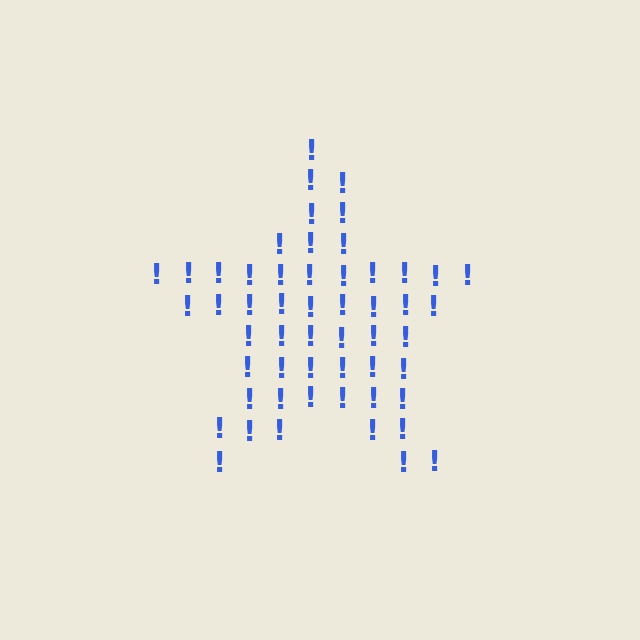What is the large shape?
The large shape is a star.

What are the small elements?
The small elements are exclamation marks.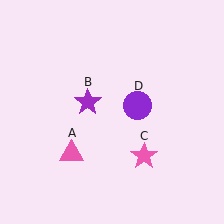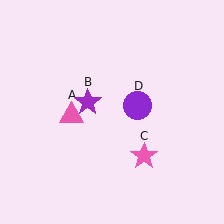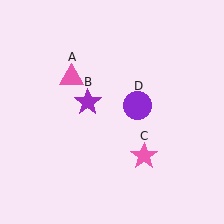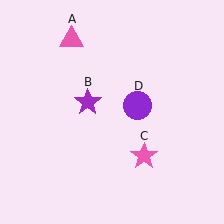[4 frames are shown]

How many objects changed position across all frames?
1 object changed position: pink triangle (object A).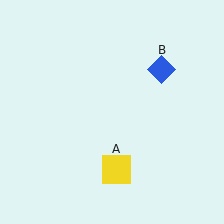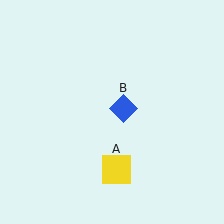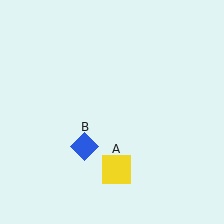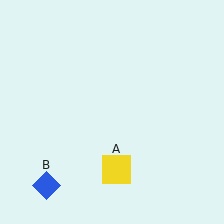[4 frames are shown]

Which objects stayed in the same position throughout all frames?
Yellow square (object A) remained stationary.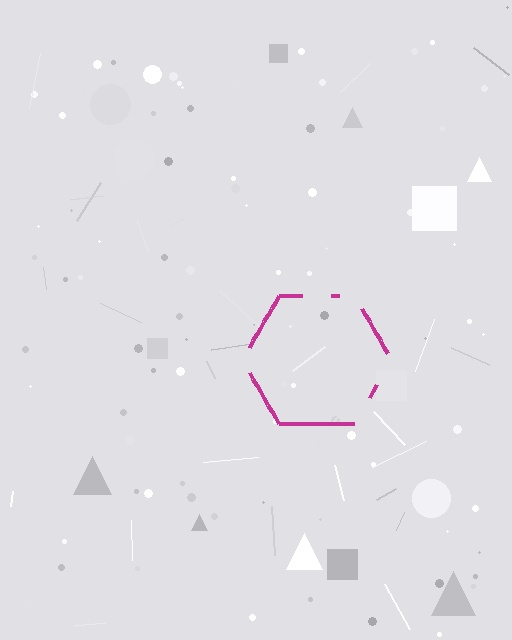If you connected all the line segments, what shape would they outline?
They would outline a hexagon.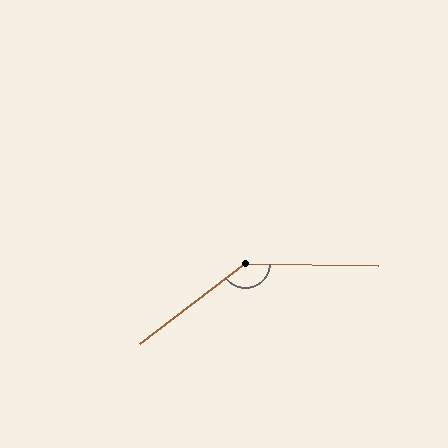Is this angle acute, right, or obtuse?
It is obtuse.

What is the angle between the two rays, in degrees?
Approximately 142 degrees.